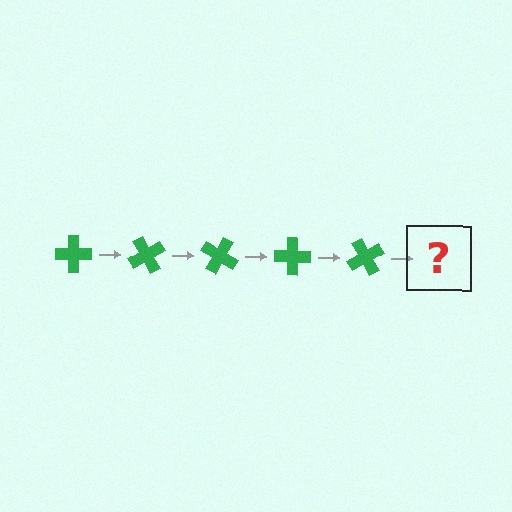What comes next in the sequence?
The next element should be a green cross rotated 300 degrees.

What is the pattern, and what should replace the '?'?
The pattern is that the cross rotates 60 degrees each step. The '?' should be a green cross rotated 300 degrees.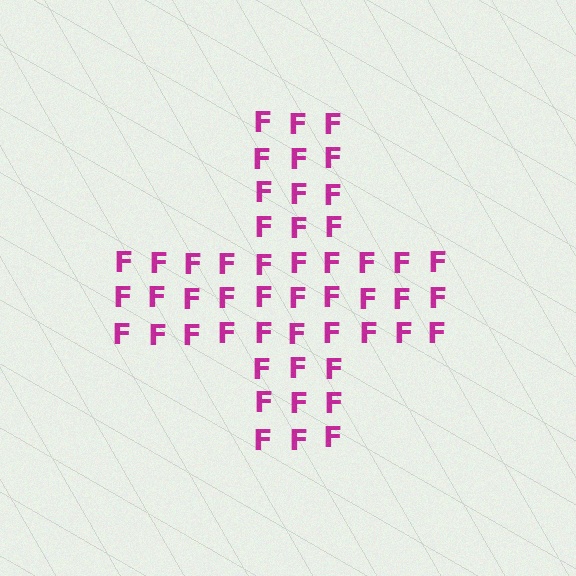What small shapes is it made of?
It is made of small letter F's.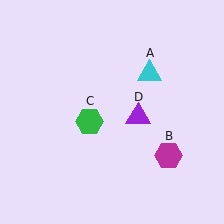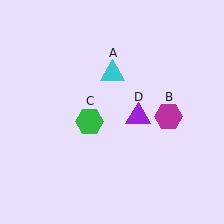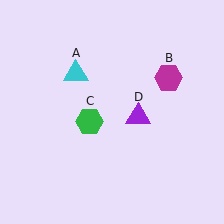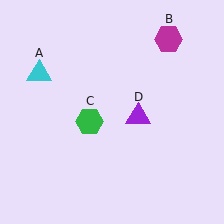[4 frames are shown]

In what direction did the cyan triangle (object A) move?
The cyan triangle (object A) moved left.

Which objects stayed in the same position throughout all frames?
Green hexagon (object C) and purple triangle (object D) remained stationary.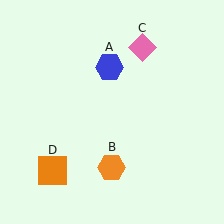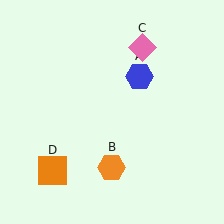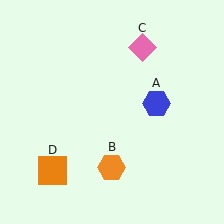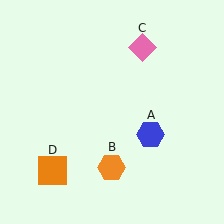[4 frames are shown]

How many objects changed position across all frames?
1 object changed position: blue hexagon (object A).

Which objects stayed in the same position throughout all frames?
Orange hexagon (object B) and pink diamond (object C) and orange square (object D) remained stationary.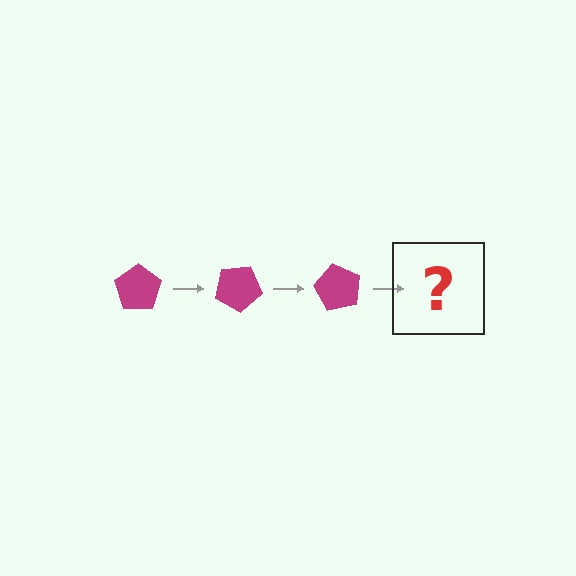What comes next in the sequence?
The next element should be a magenta pentagon rotated 90 degrees.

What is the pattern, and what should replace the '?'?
The pattern is that the pentagon rotates 30 degrees each step. The '?' should be a magenta pentagon rotated 90 degrees.